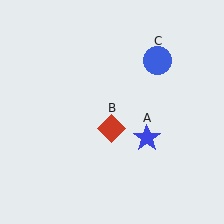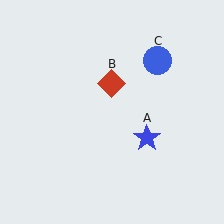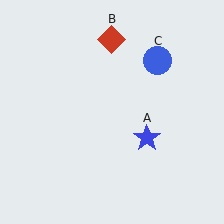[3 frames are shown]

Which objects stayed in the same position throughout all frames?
Blue star (object A) and blue circle (object C) remained stationary.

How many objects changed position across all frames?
1 object changed position: red diamond (object B).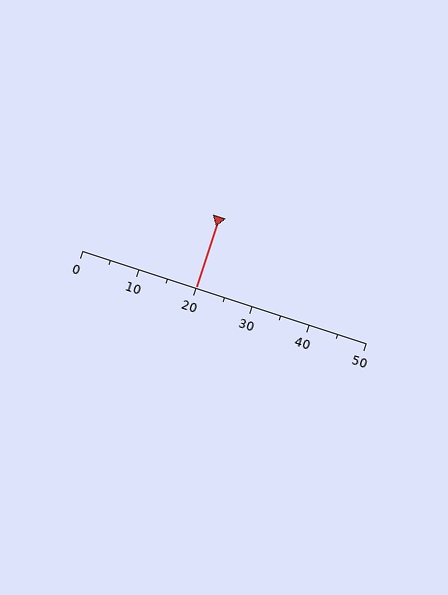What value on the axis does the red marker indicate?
The marker indicates approximately 20.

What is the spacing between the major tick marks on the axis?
The major ticks are spaced 10 apart.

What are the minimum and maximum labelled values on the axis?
The axis runs from 0 to 50.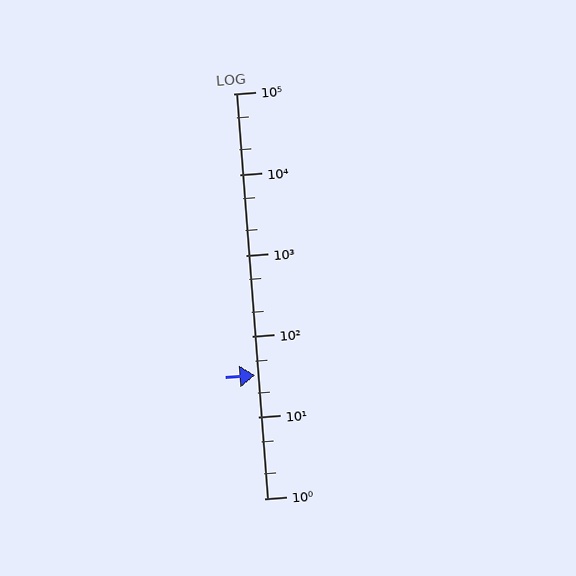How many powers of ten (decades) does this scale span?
The scale spans 5 decades, from 1 to 100000.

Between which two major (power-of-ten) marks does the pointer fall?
The pointer is between 10 and 100.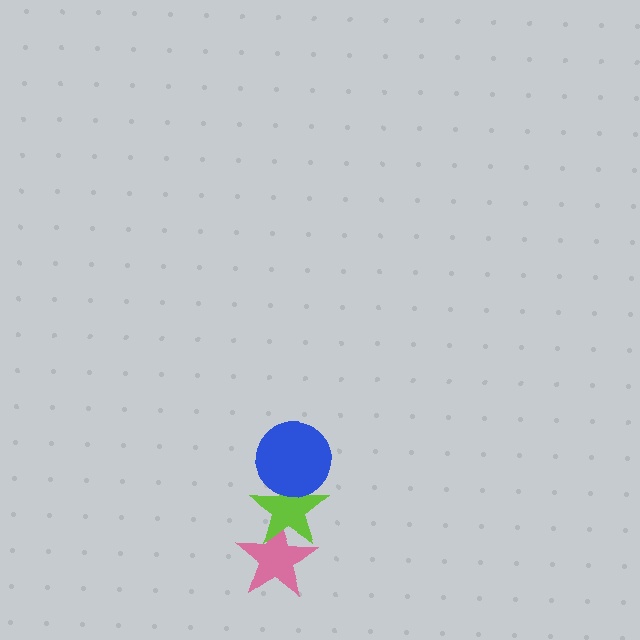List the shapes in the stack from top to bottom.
From top to bottom: the blue circle, the lime star, the pink star.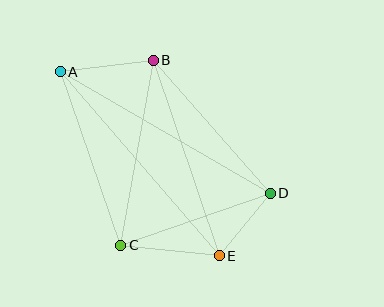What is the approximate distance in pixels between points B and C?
The distance between B and C is approximately 188 pixels.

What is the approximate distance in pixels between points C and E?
The distance between C and E is approximately 99 pixels.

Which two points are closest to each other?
Points D and E are closest to each other.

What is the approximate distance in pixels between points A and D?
The distance between A and D is approximately 243 pixels.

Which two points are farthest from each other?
Points A and E are farthest from each other.